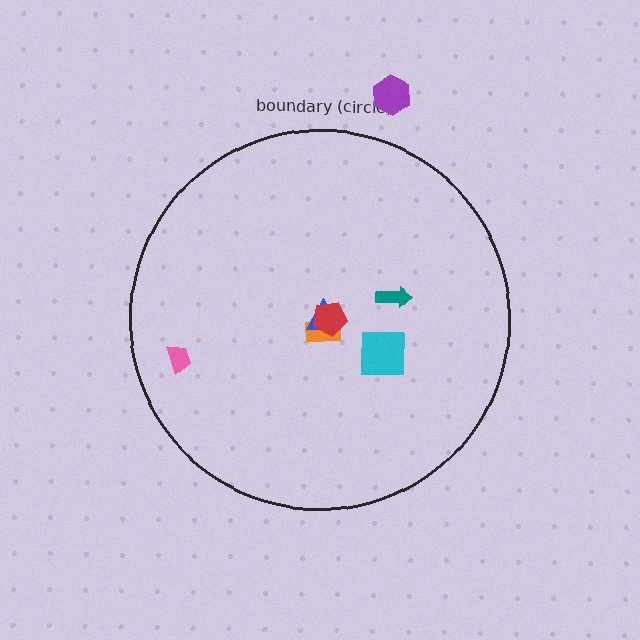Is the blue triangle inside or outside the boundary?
Inside.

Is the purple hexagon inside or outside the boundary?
Outside.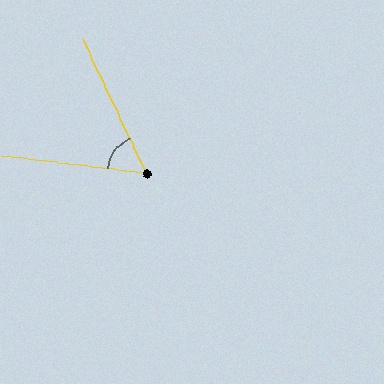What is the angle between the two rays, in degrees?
Approximately 58 degrees.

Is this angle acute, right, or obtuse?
It is acute.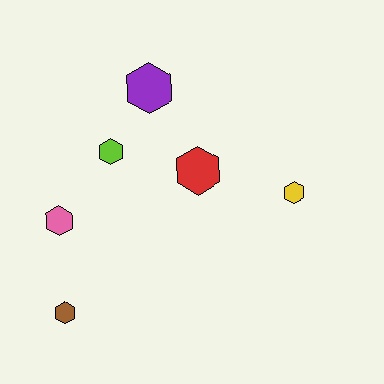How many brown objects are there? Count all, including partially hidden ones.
There is 1 brown object.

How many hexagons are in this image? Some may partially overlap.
There are 6 hexagons.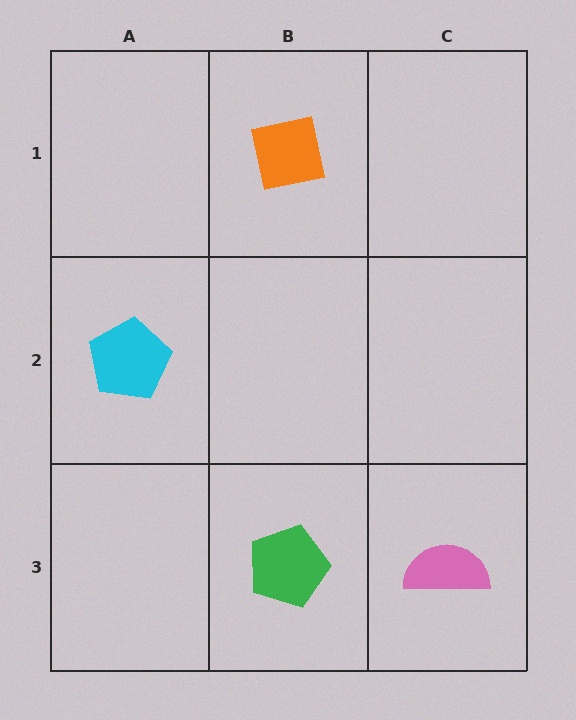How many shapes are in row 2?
1 shape.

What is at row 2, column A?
A cyan pentagon.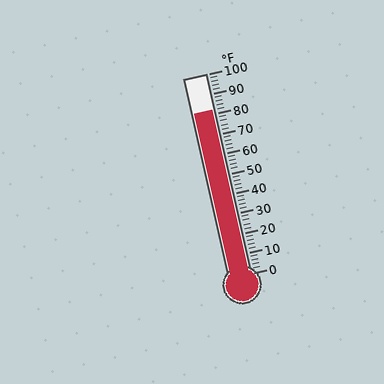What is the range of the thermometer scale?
The thermometer scale ranges from 0°F to 100°F.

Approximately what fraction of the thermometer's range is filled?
The thermometer is filled to approximately 80% of its range.